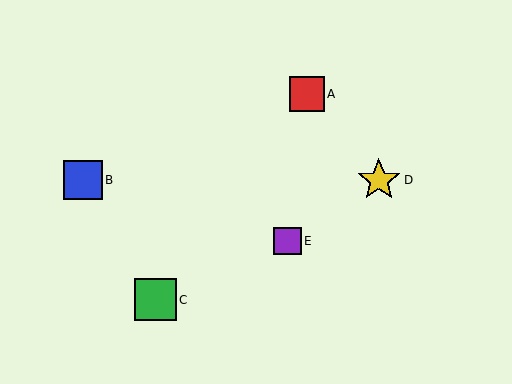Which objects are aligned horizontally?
Objects B, D are aligned horizontally.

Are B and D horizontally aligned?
Yes, both are at y≈180.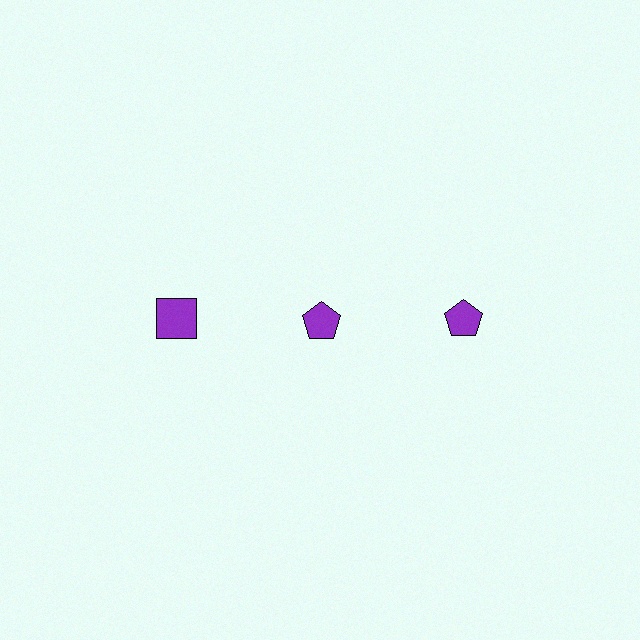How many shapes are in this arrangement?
There are 3 shapes arranged in a grid pattern.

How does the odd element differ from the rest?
It has a different shape: square instead of pentagon.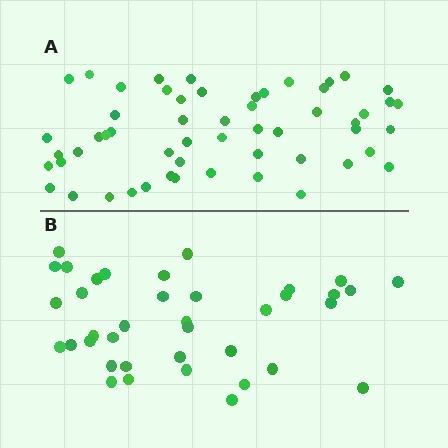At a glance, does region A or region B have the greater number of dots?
Region A (the top region) has more dots.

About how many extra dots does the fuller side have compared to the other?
Region A has approximately 15 more dots than region B.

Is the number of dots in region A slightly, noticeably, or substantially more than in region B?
Region A has noticeably more, but not dramatically so. The ratio is roughly 1.4 to 1.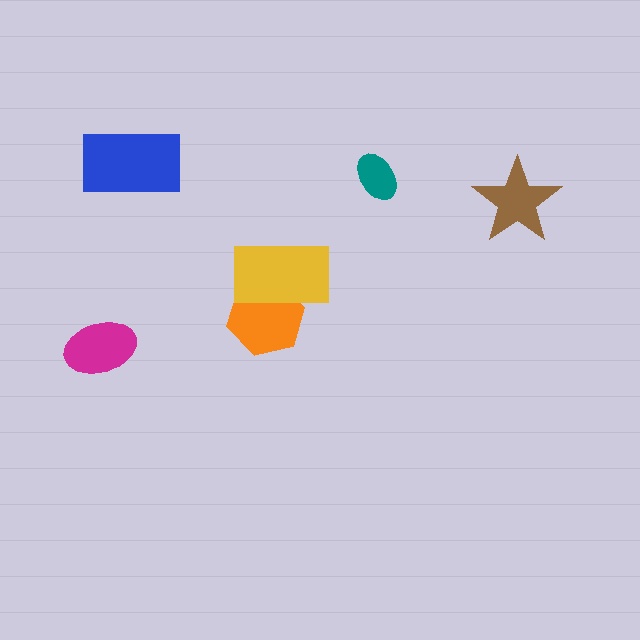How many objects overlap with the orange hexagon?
1 object overlaps with the orange hexagon.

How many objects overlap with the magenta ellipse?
0 objects overlap with the magenta ellipse.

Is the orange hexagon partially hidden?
Yes, it is partially covered by another shape.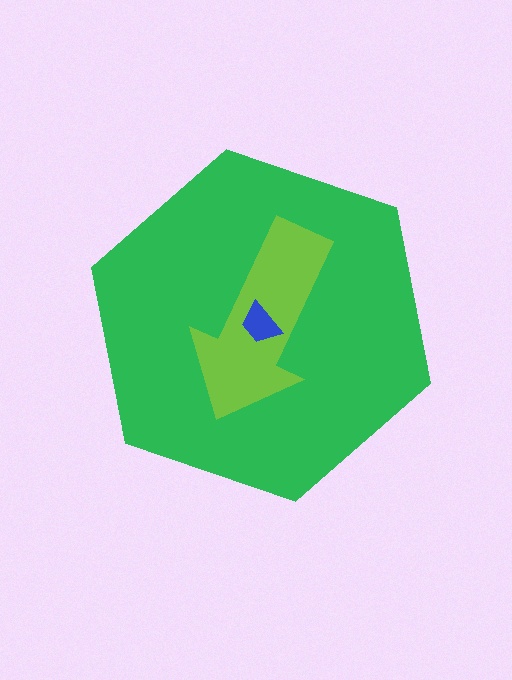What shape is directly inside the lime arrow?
The blue trapezoid.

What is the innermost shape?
The blue trapezoid.